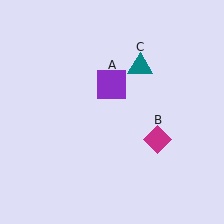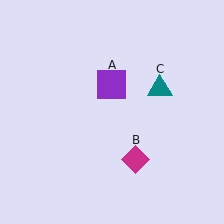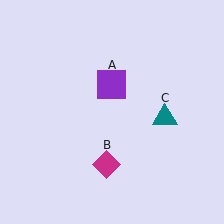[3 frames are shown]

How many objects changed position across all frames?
2 objects changed position: magenta diamond (object B), teal triangle (object C).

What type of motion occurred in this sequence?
The magenta diamond (object B), teal triangle (object C) rotated clockwise around the center of the scene.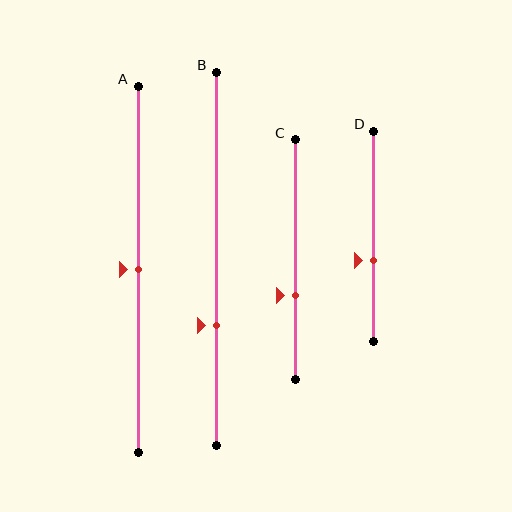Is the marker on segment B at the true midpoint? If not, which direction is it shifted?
No, the marker on segment B is shifted downward by about 18% of the segment length.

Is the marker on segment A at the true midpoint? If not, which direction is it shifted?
Yes, the marker on segment A is at the true midpoint.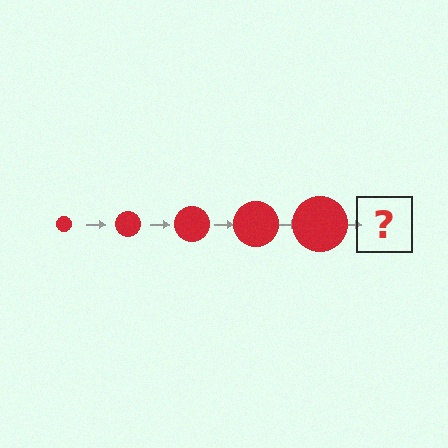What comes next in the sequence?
The next element should be a red circle, larger than the previous one.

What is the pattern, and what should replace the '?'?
The pattern is that the circle gets progressively larger each step. The '?' should be a red circle, larger than the previous one.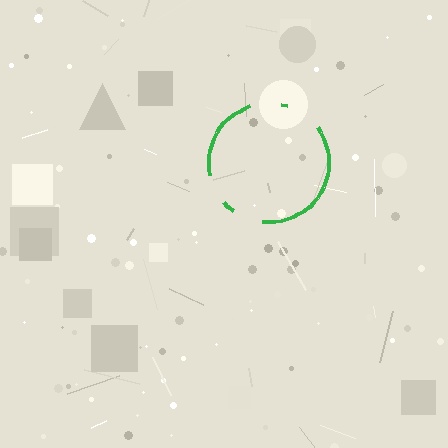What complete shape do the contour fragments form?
The contour fragments form a circle.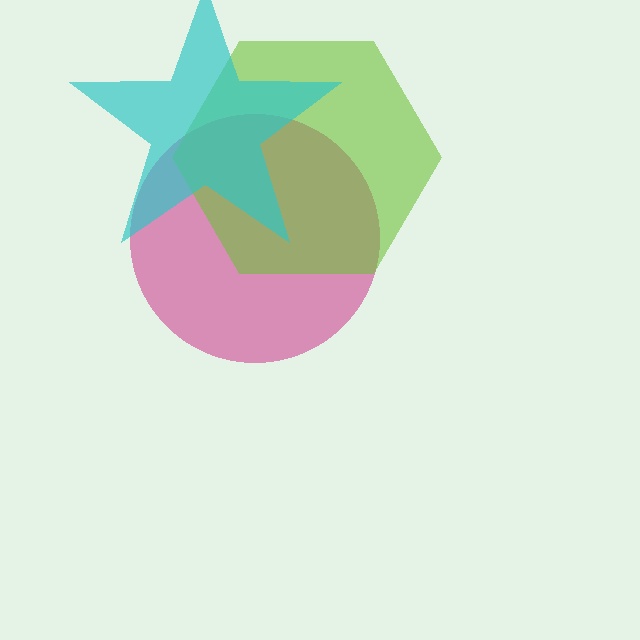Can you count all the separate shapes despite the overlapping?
Yes, there are 3 separate shapes.